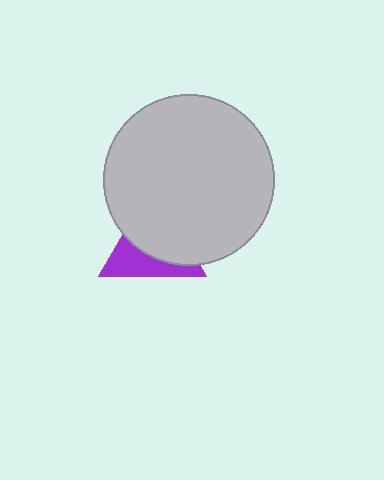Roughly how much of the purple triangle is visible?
A small part of it is visible (roughly 41%).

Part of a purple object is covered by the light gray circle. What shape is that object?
It is a triangle.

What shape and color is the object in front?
The object in front is a light gray circle.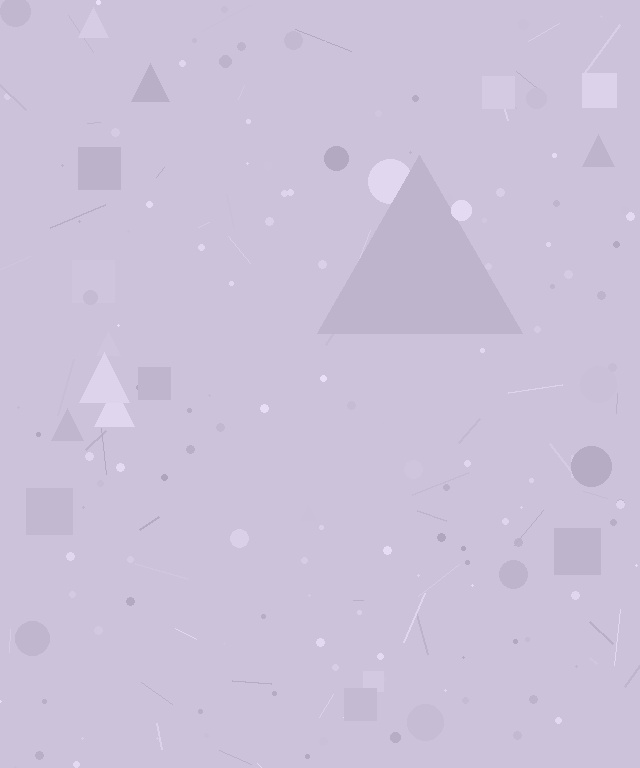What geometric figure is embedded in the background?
A triangle is embedded in the background.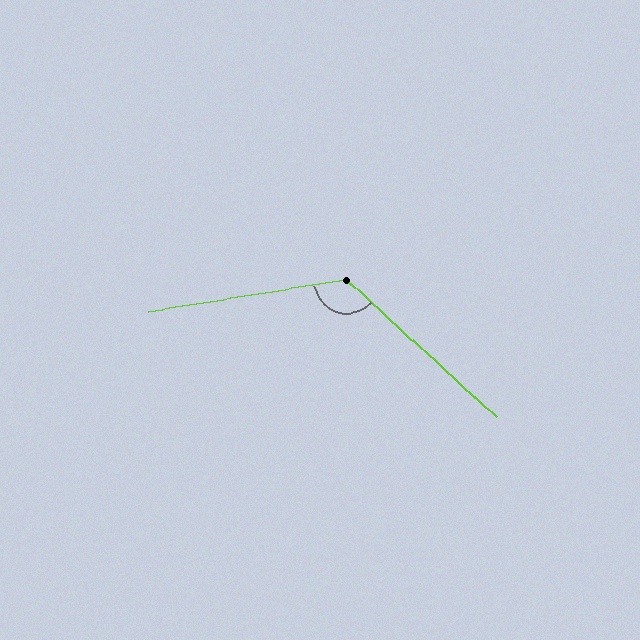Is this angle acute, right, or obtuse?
It is obtuse.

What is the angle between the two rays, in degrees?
Approximately 129 degrees.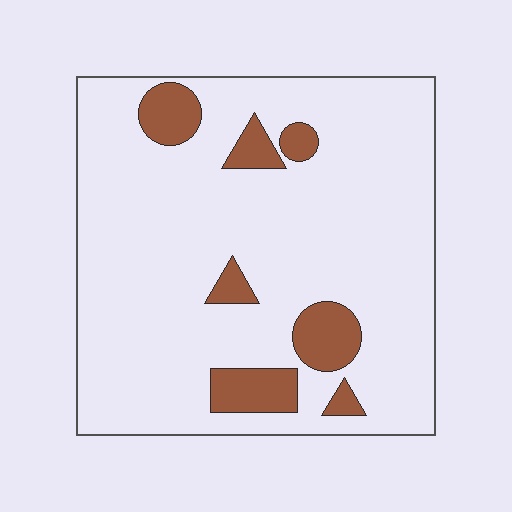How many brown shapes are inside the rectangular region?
7.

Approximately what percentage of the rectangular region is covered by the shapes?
Approximately 15%.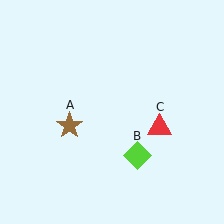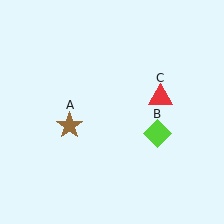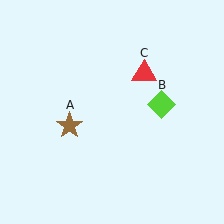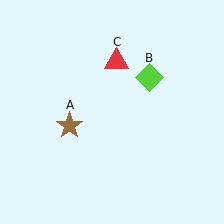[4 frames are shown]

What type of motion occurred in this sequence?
The lime diamond (object B), red triangle (object C) rotated counterclockwise around the center of the scene.